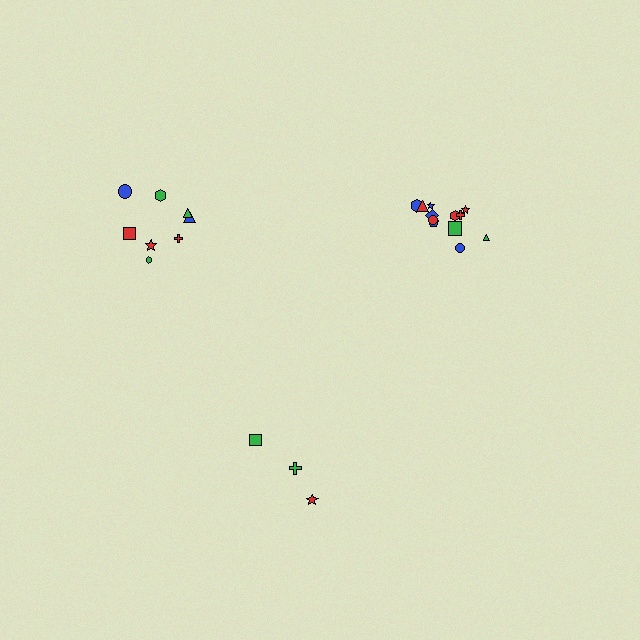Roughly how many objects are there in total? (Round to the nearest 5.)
Roughly 25 objects in total.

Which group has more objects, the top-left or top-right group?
The top-right group.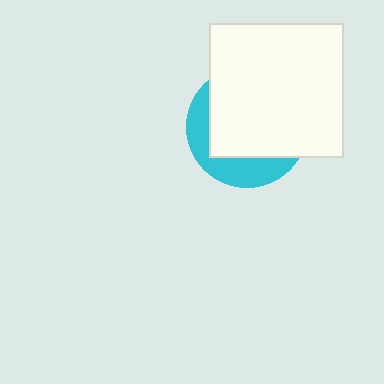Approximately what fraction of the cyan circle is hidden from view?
Roughly 68% of the cyan circle is hidden behind the white square.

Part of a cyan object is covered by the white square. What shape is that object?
It is a circle.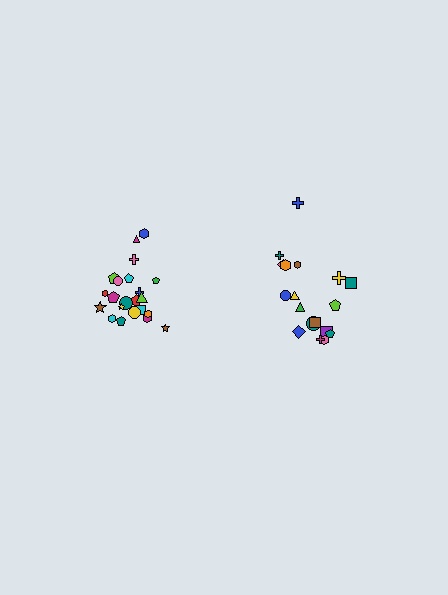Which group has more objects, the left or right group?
The left group.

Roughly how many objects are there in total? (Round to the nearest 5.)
Roughly 40 objects in total.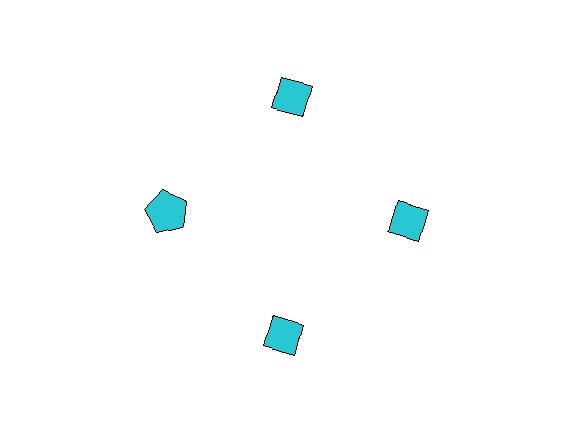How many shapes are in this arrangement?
There are 4 shapes arranged in a ring pattern.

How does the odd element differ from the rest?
It has a different shape: pentagon instead of diamond.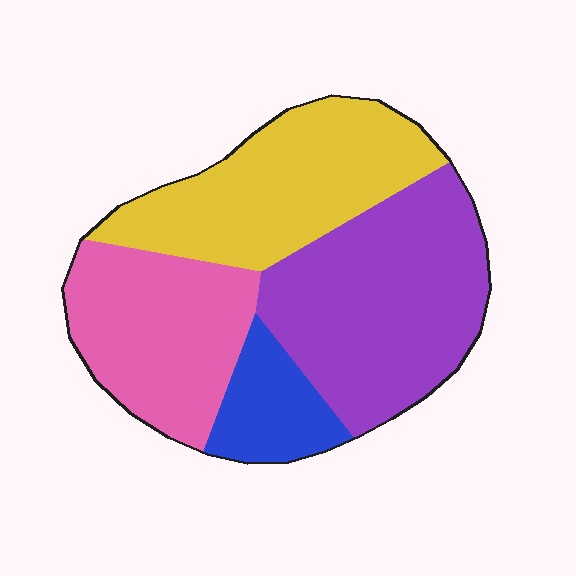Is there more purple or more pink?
Purple.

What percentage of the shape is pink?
Pink takes up between a sixth and a third of the shape.